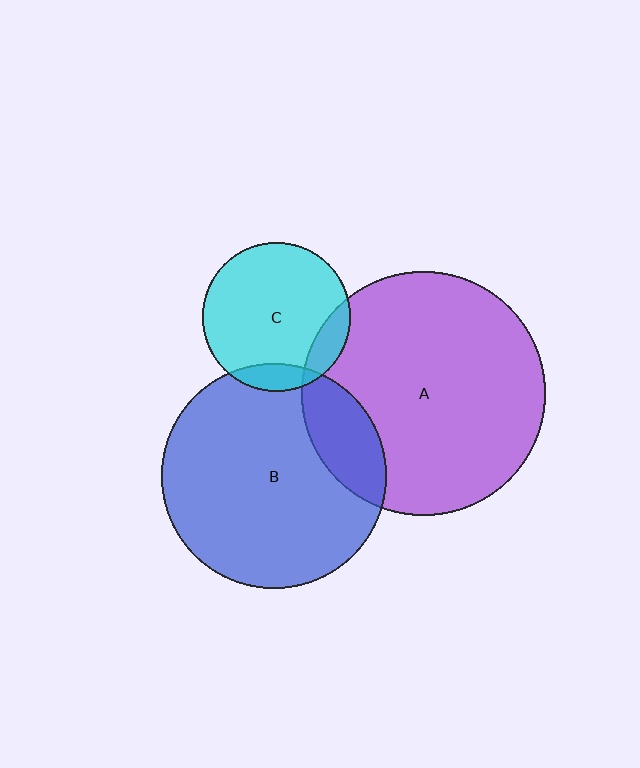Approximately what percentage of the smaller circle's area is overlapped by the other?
Approximately 10%.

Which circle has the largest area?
Circle A (purple).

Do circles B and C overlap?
Yes.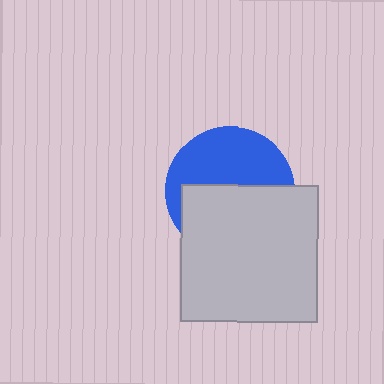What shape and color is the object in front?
The object in front is a light gray square.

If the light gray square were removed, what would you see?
You would see the complete blue circle.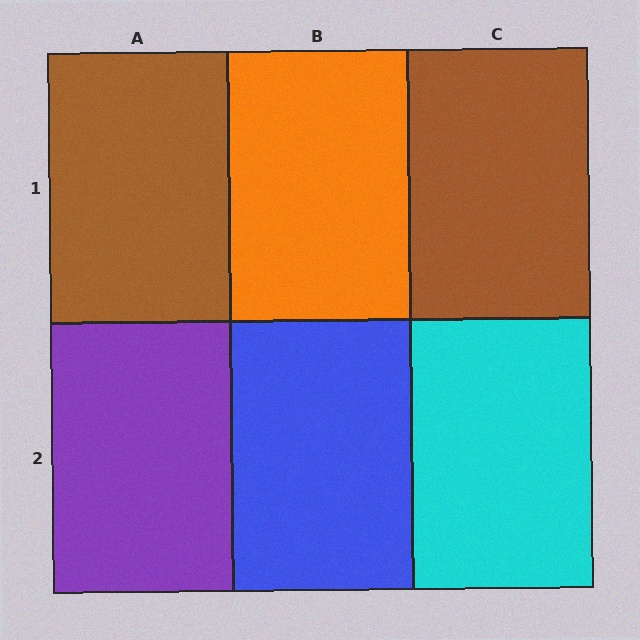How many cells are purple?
1 cell is purple.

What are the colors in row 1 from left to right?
Brown, orange, brown.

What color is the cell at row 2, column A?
Purple.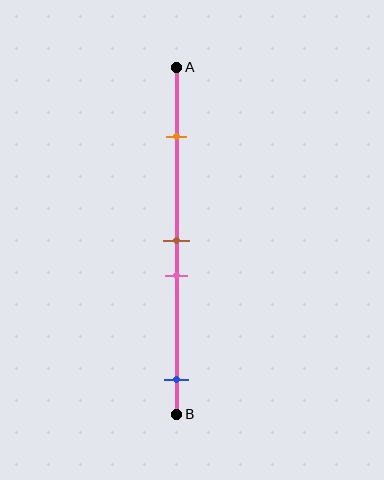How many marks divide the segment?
There are 4 marks dividing the segment.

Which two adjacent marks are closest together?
The brown and pink marks are the closest adjacent pair.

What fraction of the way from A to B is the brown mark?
The brown mark is approximately 50% (0.5) of the way from A to B.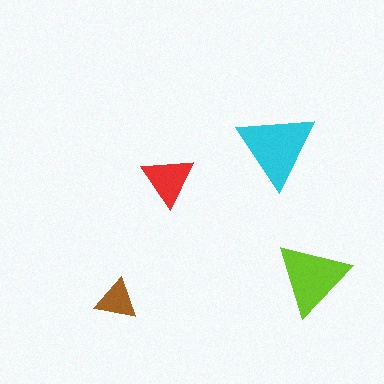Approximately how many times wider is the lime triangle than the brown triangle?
About 2 times wider.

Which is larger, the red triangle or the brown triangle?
The red one.